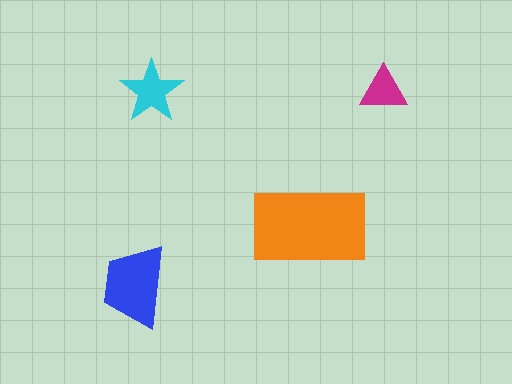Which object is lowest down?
The blue trapezoid is bottommost.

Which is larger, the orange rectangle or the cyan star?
The orange rectangle.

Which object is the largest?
The orange rectangle.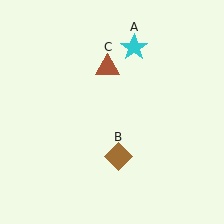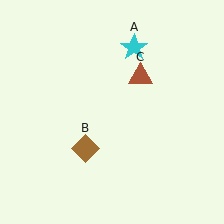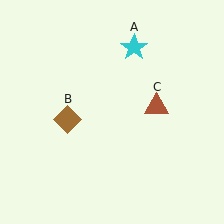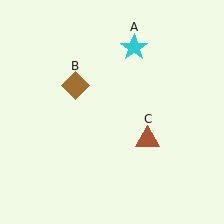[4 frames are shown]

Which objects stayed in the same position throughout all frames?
Cyan star (object A) remained stationary.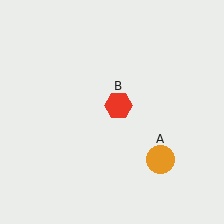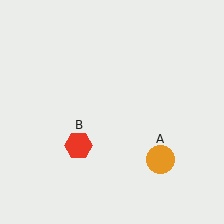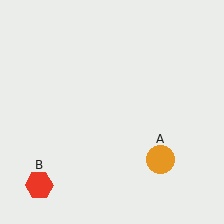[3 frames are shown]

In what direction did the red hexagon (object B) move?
The red hexagon (object B) moved down and to the left.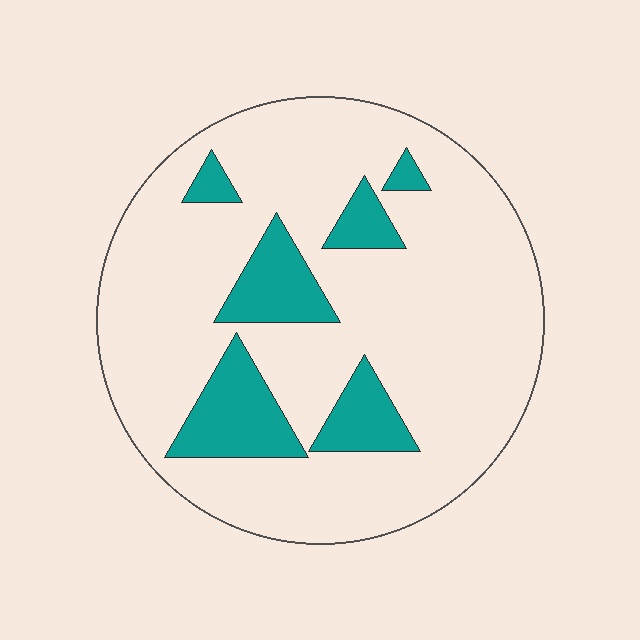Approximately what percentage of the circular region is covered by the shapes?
Approximately 20%.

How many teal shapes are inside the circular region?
6.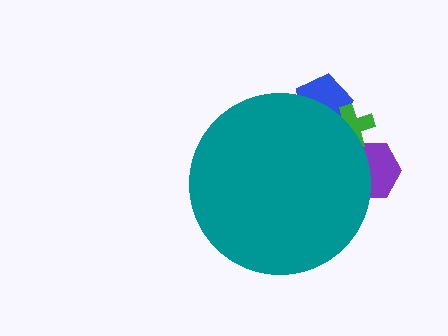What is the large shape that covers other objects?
A teal circle.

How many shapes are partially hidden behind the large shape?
3 shapes are partially hidden.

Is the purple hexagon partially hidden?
Yes, the purple hexagon is partially hidden behind the teal circle.